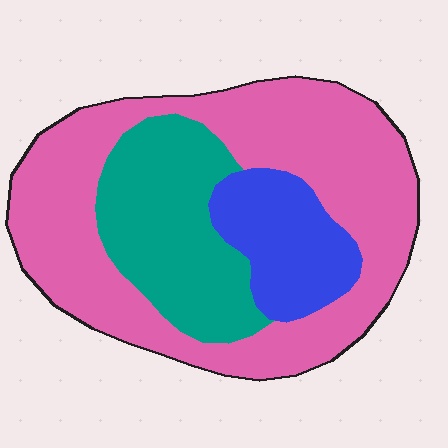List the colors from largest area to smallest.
From largest to smallest: pink, teal, blue.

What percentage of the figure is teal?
Teal covers around 25% of the figure.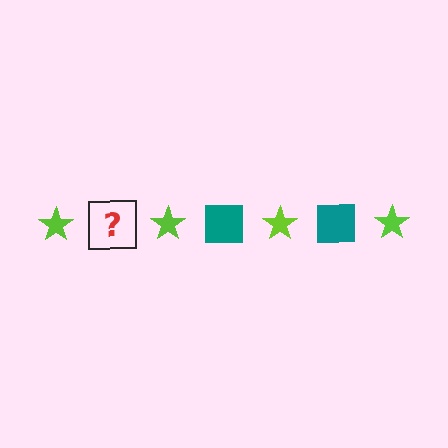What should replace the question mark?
The question mark should be replaced with a teal square.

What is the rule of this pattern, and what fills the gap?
The rule is that the pattern alternates between lime star and teal square. The gap should be filled with a teal square.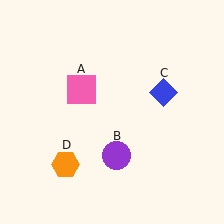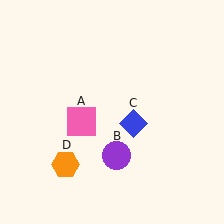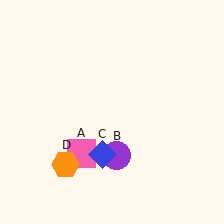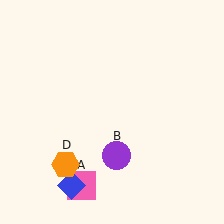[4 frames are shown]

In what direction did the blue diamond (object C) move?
The blue diamond (object C) moved down and to the left.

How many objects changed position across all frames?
2 objects changed position: pink square (object A), blue diamond (object C).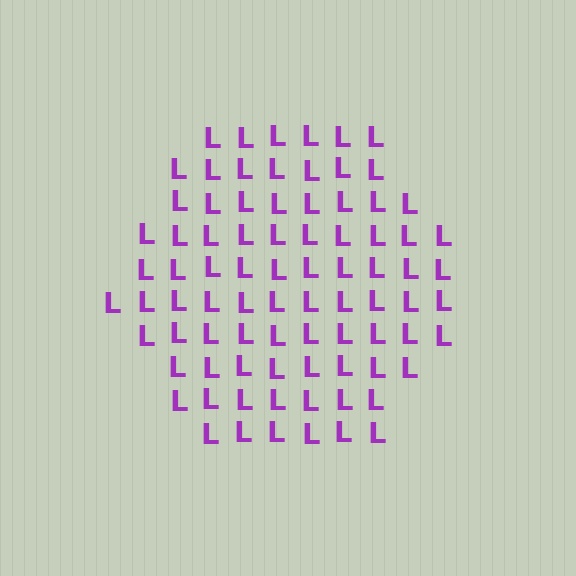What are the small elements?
The small elements are letter L's.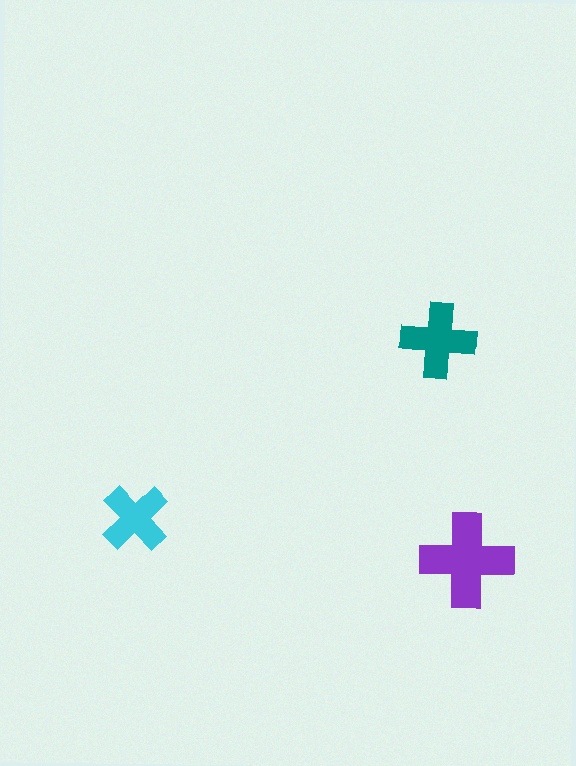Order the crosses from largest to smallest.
the purple one, the teal one, the cyan one.